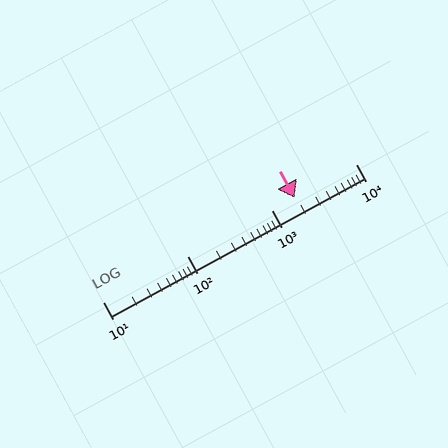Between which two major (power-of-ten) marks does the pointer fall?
The pointer is between 1000 and 10000.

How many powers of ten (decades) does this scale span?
The scale spans 3 decades, from 10 to 10000.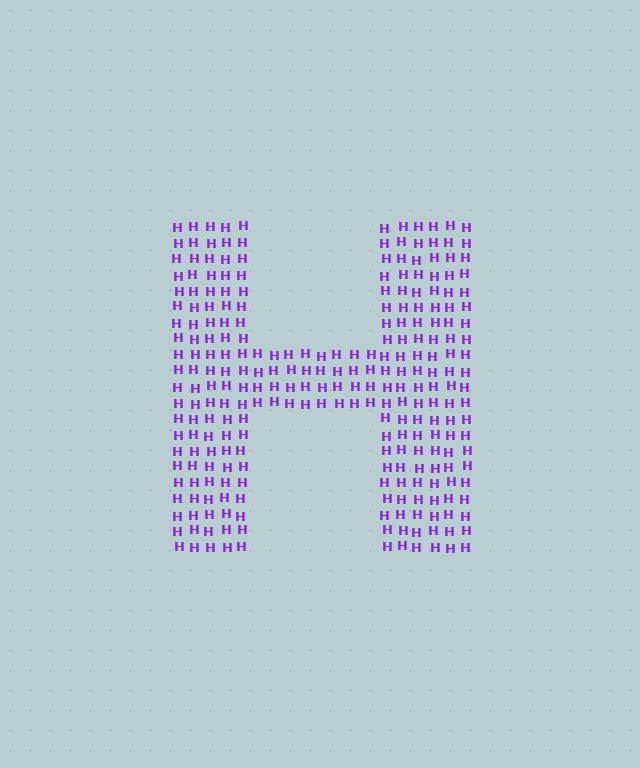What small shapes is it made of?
It is made of small letter H's.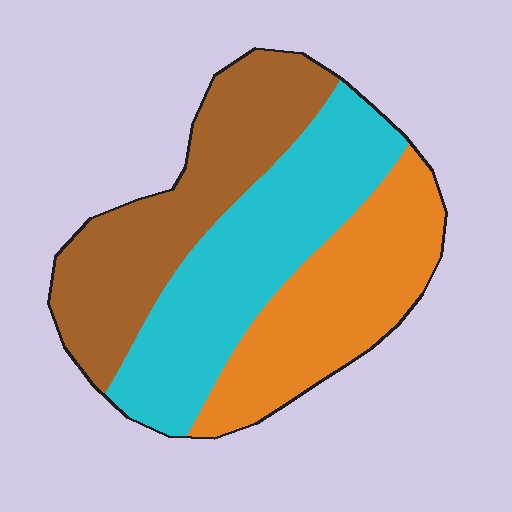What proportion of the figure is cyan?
Cyan covers roughly 35% of the figure.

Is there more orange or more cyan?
Cyan.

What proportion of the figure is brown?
Brown covers roughly 35% of the figure.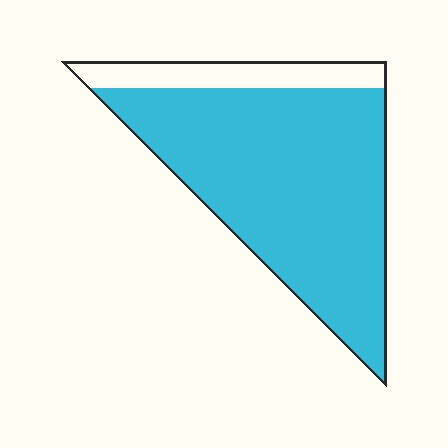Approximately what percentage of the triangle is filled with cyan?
Approximately 85%.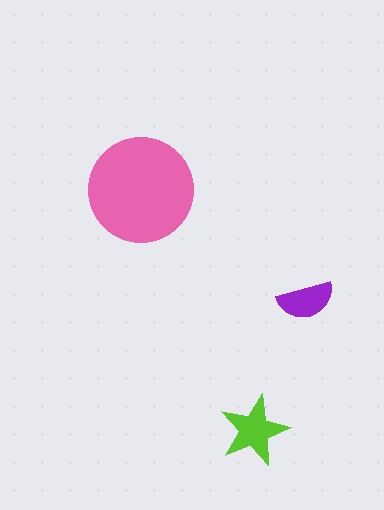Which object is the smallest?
The purple semicircle.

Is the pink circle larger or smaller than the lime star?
Larger.